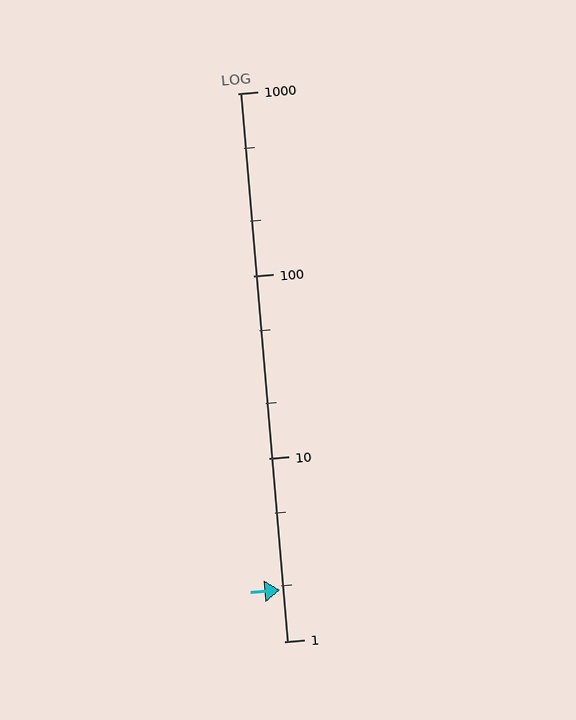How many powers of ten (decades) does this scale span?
The scale spans 3 decades, from 1 to 1000.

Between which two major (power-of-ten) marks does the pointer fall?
The pointer is between 1 and 10.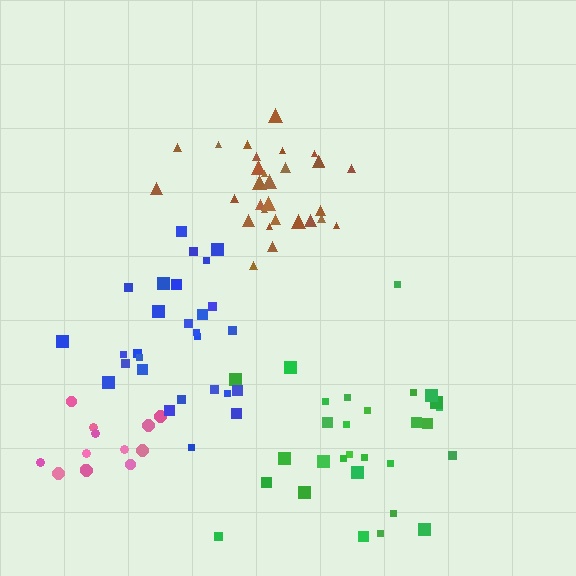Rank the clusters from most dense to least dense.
brown, pink, blue, green.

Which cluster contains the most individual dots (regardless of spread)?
Brown (30).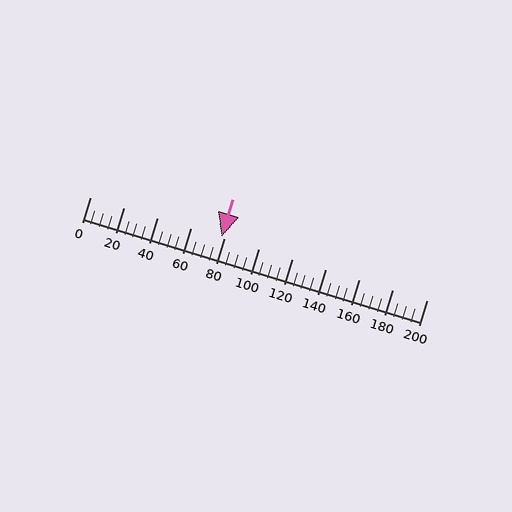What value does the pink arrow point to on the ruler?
The pink arrow points to approximately 78.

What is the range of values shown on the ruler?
The ruler shows values from 0 to 200.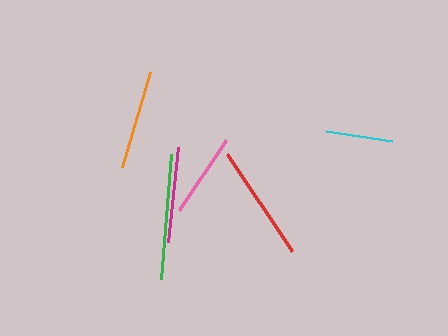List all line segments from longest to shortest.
From longest to shortest: green, red, orange, magenta, pink, cyan.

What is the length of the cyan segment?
The cyan segment is approximately 67 pixels long.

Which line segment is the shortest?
The cyan line is the shortest at approximately 67 pixels.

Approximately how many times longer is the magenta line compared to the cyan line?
The magenta line is approximately 1.4 times the length of the cyan line.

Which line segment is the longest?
The green line is the longest at approximately 126 pixels.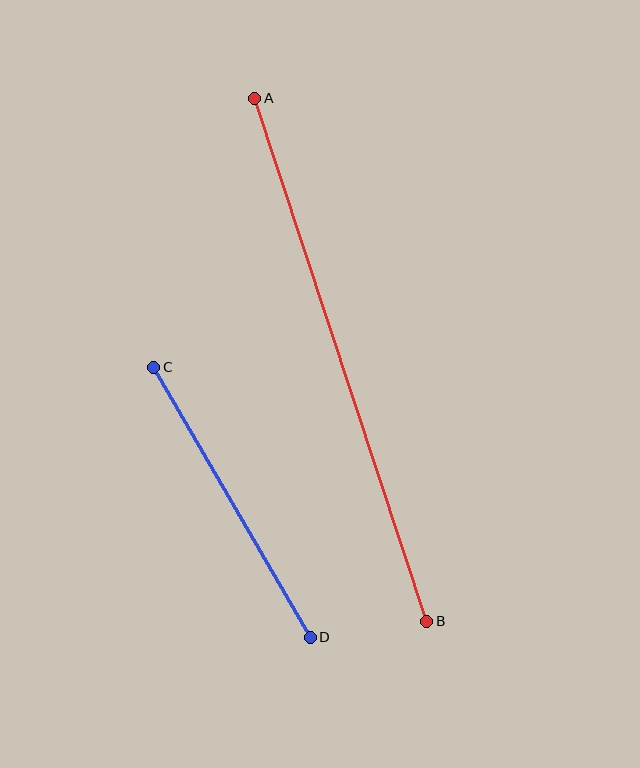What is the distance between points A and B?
The distance is approximately 550 pixels.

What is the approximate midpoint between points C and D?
The midpoint is at approximately (232, 502) pixels.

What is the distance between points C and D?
The distance is approximately 312 pixels.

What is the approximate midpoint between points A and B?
The midpoint is at approximately (341, 360) pixels.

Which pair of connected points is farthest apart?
Points A and B are farthest apart.